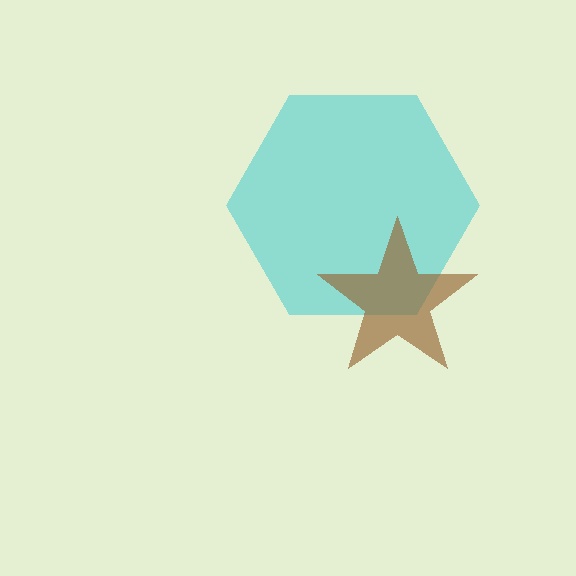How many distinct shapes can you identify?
There are 2 distinct shapes: a cyan hexagon, a brown star.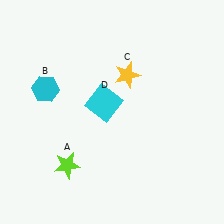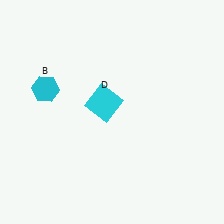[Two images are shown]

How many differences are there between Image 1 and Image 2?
There are 2 differences between the two images.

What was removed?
The lime star (A), the yellow star (C) were removed in Image 2.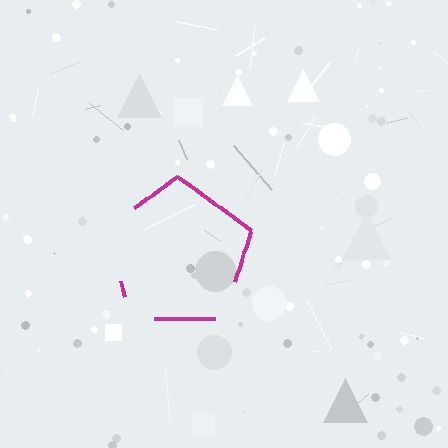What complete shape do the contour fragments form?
The contour fragments form a pentagon.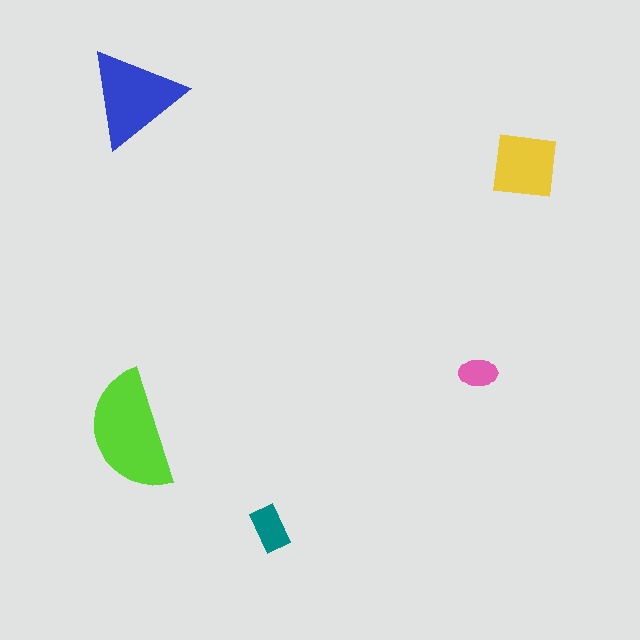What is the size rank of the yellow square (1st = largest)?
3rd.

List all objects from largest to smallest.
The lime semicircle, the blue triangle, the yellow square, the teal rectangle, the pink ellipse.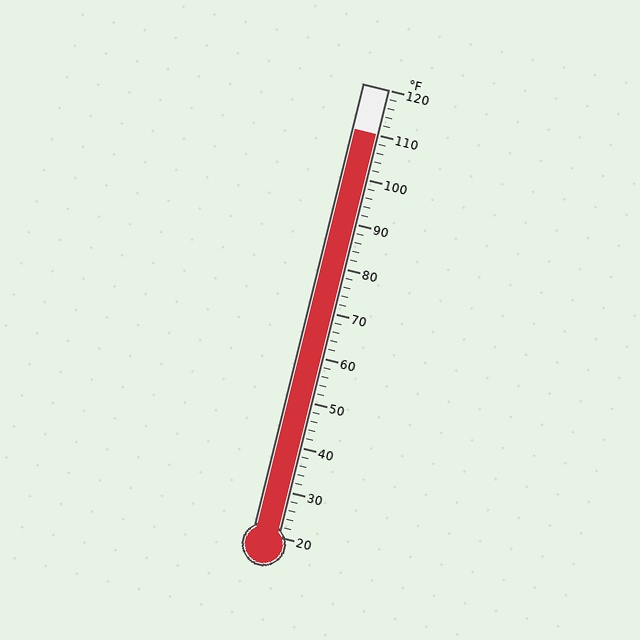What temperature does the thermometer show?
The thermometer shows approximately 110°F.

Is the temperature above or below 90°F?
The temperature is above 90°F.